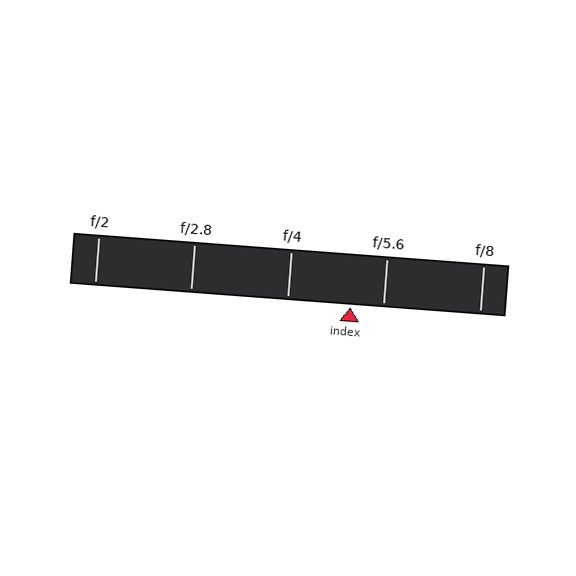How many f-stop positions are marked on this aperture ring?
There are 5 f-stop positions marked.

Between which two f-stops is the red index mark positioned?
The index mark is between f/4 and f/5.6.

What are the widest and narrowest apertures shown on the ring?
The widest aperture shown is f/2 and the narrowest is f/8.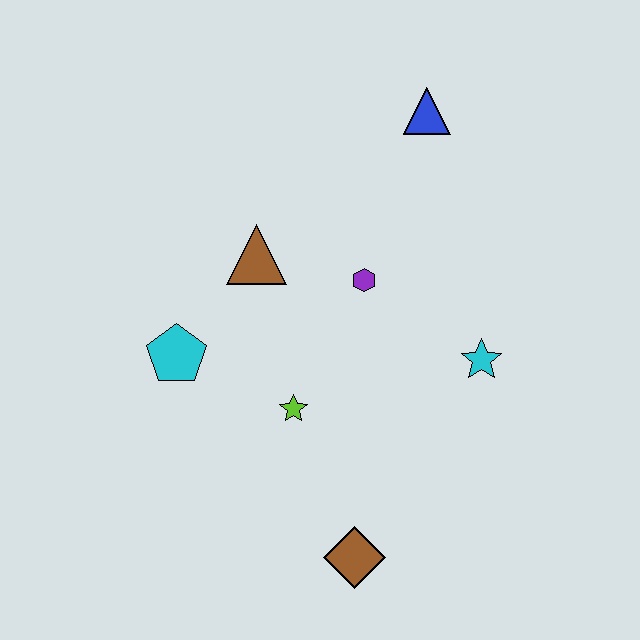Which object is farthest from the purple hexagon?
The brown diamond is farthest from the purple hexagon.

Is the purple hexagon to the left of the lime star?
No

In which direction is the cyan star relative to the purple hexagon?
The cyan star is to the right of the purple hexagon.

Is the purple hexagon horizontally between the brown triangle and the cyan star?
Yes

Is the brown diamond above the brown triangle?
No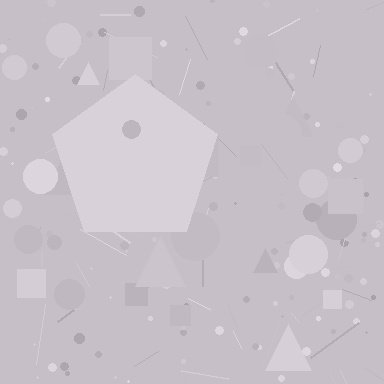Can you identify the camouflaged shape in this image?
The camouflaged shape is a pentagon.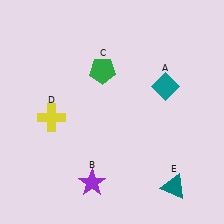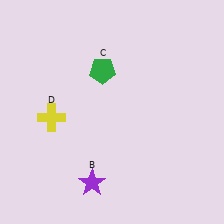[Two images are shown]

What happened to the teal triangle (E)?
The teal triangle (E) was removed in Image 2. It was in the bottom-right area of Image 1.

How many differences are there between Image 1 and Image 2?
There are 2 differences between the two images.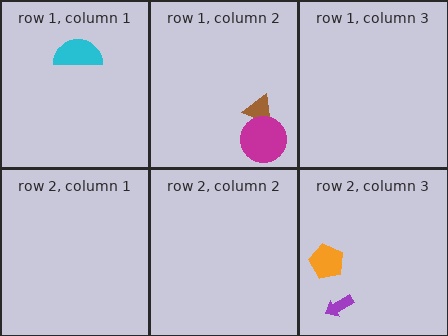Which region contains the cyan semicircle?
The row 1, column 1 region.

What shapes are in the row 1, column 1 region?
The cyan semicircle.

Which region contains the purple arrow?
The row 2, column 3 region.